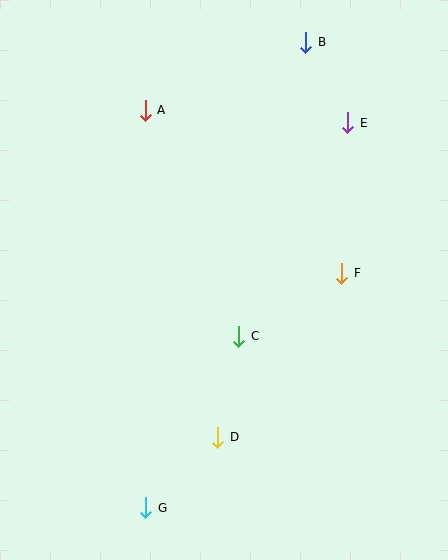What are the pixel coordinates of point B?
Point B is at (306, 42).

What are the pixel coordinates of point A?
Point A is at (145, 110).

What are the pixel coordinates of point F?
Point F is at (342, 273).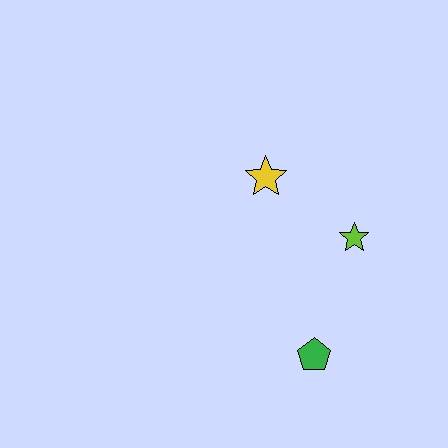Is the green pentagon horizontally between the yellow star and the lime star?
Yes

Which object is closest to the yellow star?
The lime star is closest to the yellow star.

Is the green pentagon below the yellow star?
Yes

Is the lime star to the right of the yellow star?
Yes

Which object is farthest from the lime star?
The green pentagon is farthest from the lime star.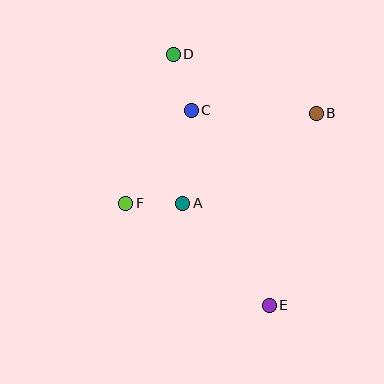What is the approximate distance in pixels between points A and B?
The distance between A and B is approximately 161 pixels.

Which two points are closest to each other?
Points A and F are closest to each other.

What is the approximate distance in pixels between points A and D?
The distance between A and D is approximately 149 pixels.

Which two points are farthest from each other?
Points D and E are farthest from each other.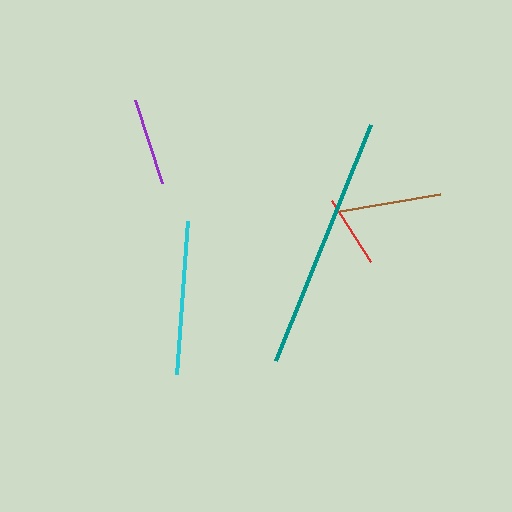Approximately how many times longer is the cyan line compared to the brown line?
The cyan line is approximately 1.4 times the length of the brown line.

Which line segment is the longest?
The teal line is the longest at approximately 254 pixels.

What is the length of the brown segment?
The brown segment is approximately 107 pixels long.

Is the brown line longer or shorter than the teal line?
The teal line is longer than the brown line.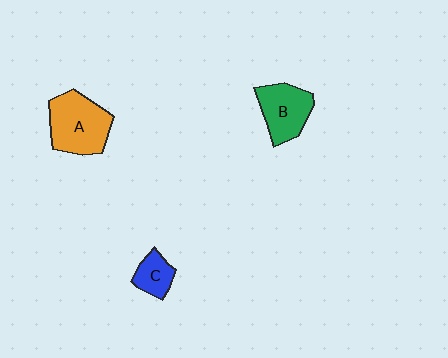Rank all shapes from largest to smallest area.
From largest to smallest: A (orange), B (green), C (blue).